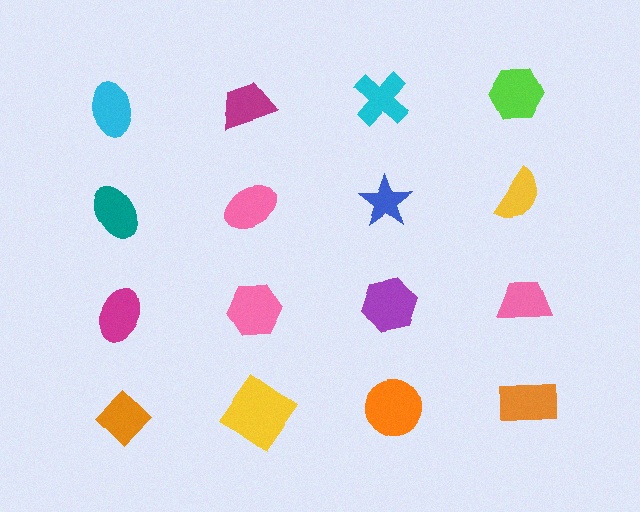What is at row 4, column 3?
An orange circle.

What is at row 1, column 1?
A cyan ellipse.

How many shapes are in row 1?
4 shapes.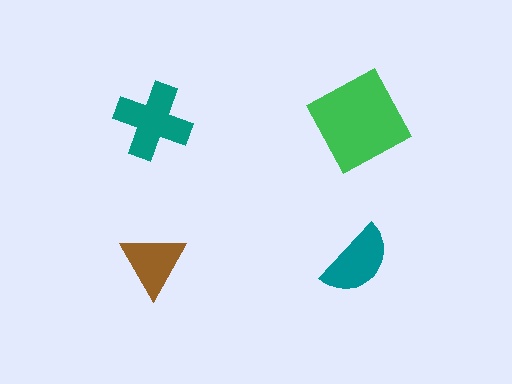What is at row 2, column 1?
A brown triangle.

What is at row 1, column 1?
A teal cross.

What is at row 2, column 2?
A teal semicircle.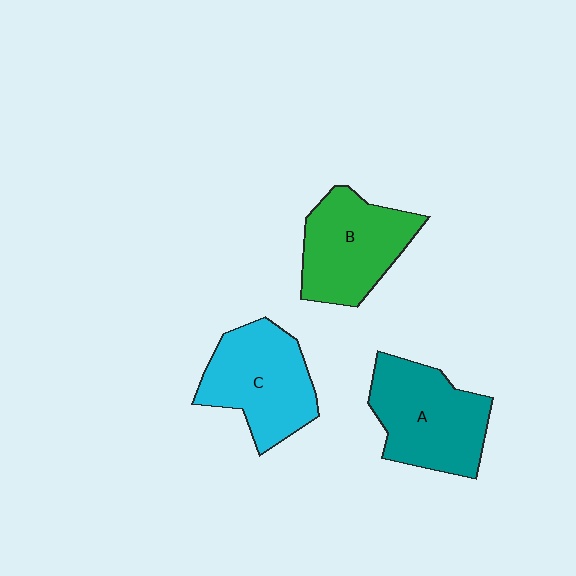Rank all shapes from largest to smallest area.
From largest to smallest: A (teal), C (cyan), B (green).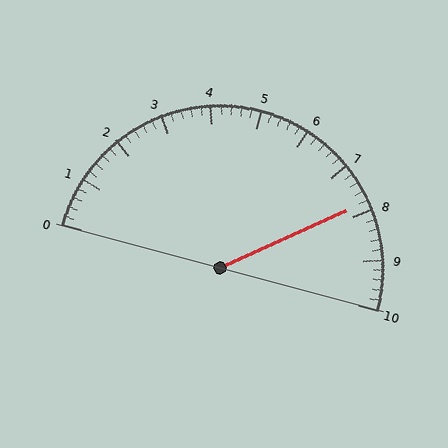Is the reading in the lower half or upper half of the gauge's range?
The reading is in the upper half of the range (0 to 10).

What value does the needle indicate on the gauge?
The needle indicates approximately 7.8.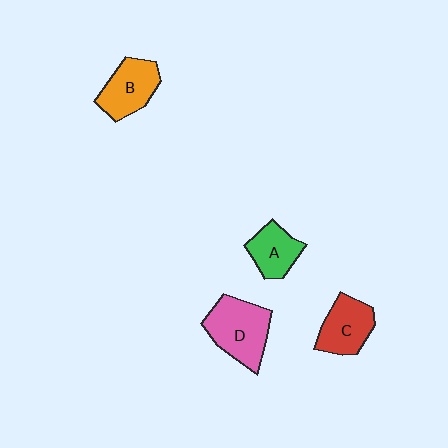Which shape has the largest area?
Shape D (pink).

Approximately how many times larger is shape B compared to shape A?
Approximately 1.2 times.